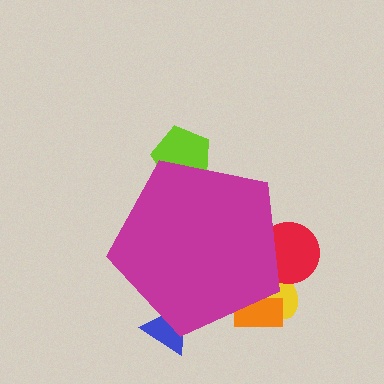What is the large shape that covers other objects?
A magenta pentagon.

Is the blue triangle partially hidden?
Yes, the blue triangle is partially hidden behind the magenta pentagon.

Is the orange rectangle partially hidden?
Yes, the orange rectangle is partially hidden behind the magenta pentagon.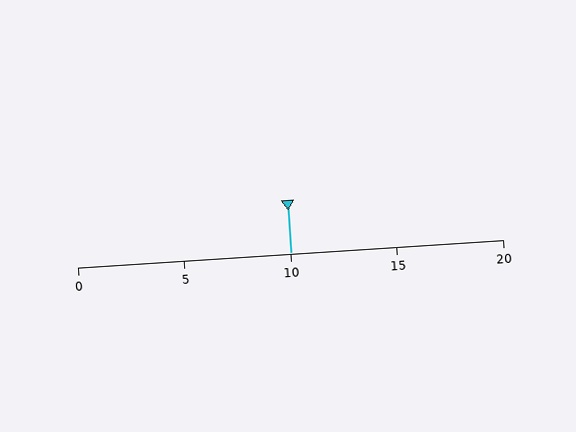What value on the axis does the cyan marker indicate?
The marker indicates approximately 10.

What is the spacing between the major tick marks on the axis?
The major ticks are spaced 5 apart.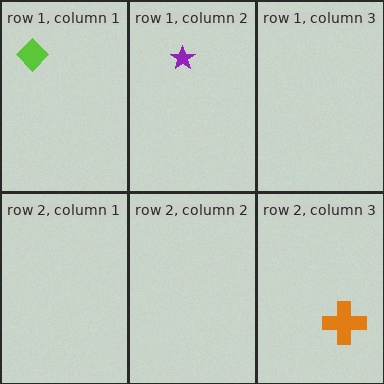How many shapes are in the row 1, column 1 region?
1.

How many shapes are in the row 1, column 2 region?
1.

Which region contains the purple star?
The row 1, column 2 region.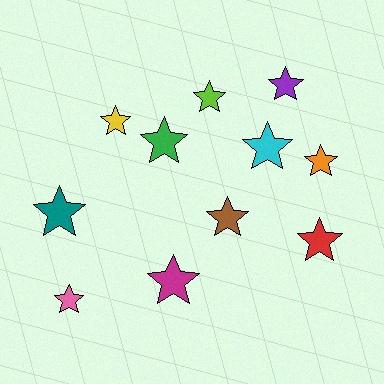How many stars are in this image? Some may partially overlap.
There are 11 stars.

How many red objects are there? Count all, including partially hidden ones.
There is 1 red object.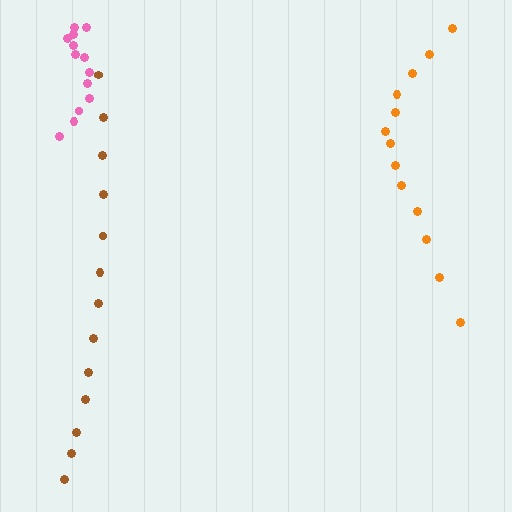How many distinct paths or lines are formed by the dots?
There are 3 distinct paths.